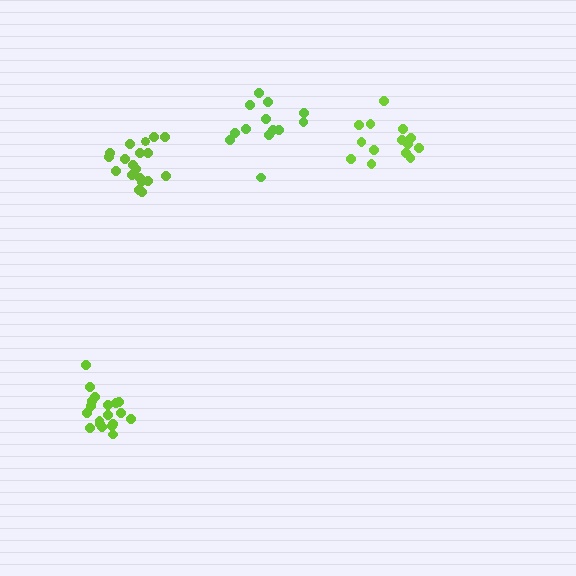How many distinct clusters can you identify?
There are 4 distinct clusters.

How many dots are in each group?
Group 1: 19 dots, Group 2: 14 dots, Group 3: 19 dots, Group 4: 13 dots (65 total).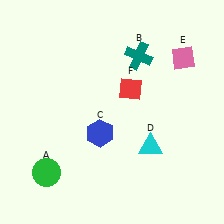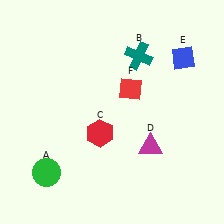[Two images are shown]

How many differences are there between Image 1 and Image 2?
There are 3 differences between the two images.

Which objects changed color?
C changed from blue to red. D changed from cyan to magenta. E changed from pink to blue.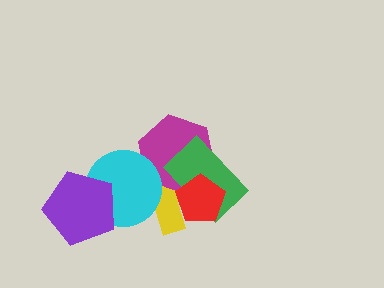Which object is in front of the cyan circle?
The purple pentagon is in front of the cyan circle.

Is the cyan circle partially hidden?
Yes, it is partially covered by another shape.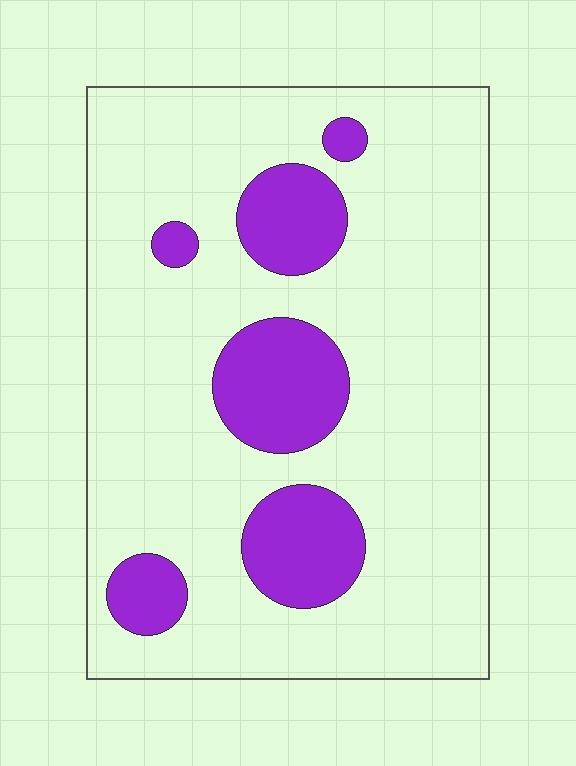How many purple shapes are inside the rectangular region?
6.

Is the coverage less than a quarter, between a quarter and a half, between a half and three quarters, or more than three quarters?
Less than a quarter.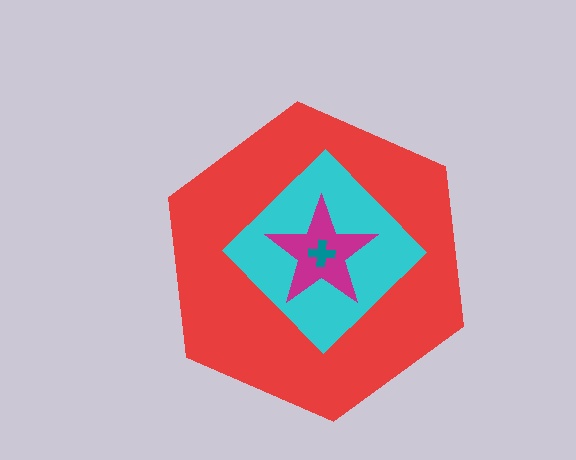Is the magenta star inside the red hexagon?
Yes.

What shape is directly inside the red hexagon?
The cyan diamond.